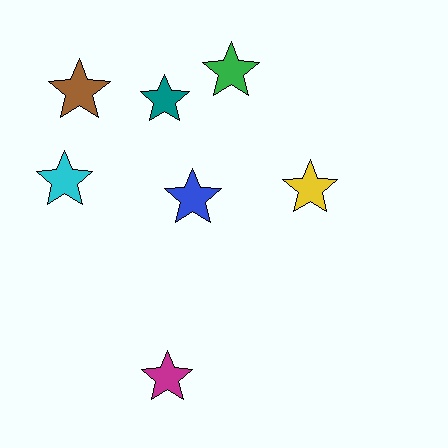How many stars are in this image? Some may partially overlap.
There are 7 stars.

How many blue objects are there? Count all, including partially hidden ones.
There is 1 blue object.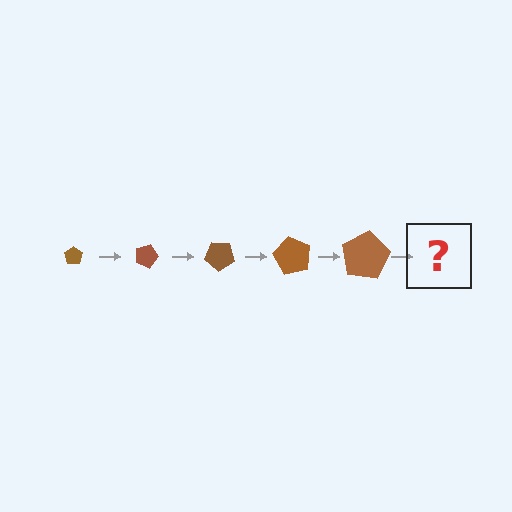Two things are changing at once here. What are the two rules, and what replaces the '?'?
The two rules are that the pentagon grows larger each step and it rotates 20 degrees each step. The '?' should be a pentagon, larger than the previous one and rotated 100 degrees from the start.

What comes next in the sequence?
The next element should be a pentagon, larger than the previous one and rotated 100 degrees from the start.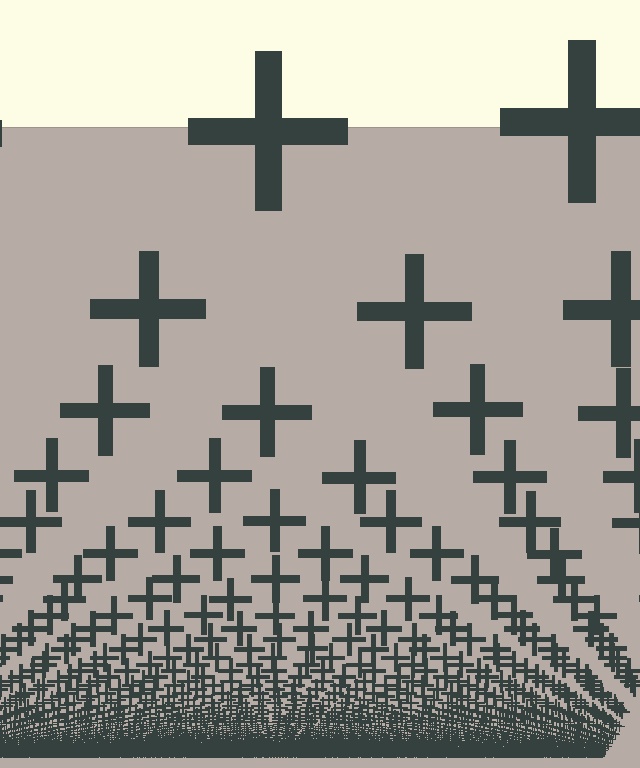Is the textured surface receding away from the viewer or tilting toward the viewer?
The surface appears to tilt toward the viewer. Texture elements get larger and sparser toward the top.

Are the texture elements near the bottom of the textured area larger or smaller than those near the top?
Smaller. The gradient is inverted — elements near the bottom are smaller and denser.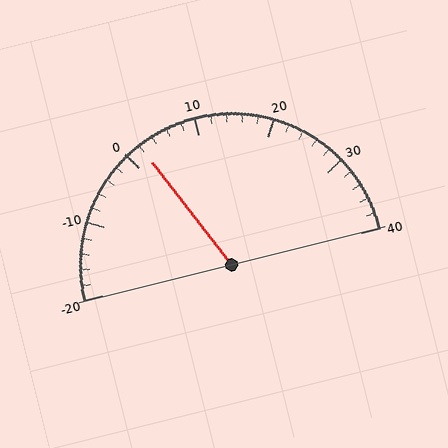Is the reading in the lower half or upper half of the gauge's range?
The reading is in the lower half of the range (-20 to 40).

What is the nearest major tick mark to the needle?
The nearest major tick mark is 0.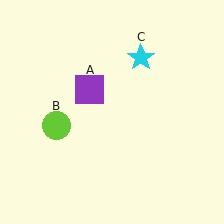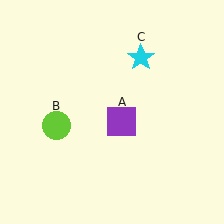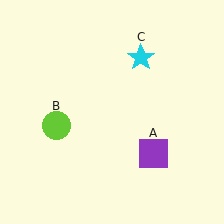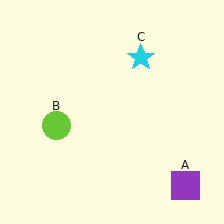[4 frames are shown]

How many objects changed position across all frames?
1 object changed position: purple square (object A).